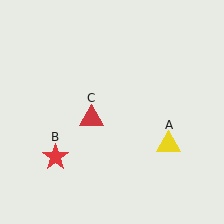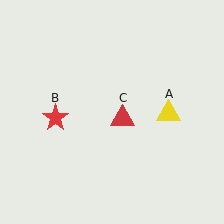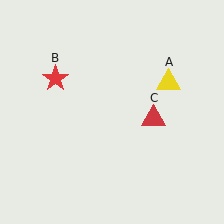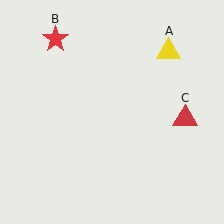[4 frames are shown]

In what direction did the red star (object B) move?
The red star (object B) moved up.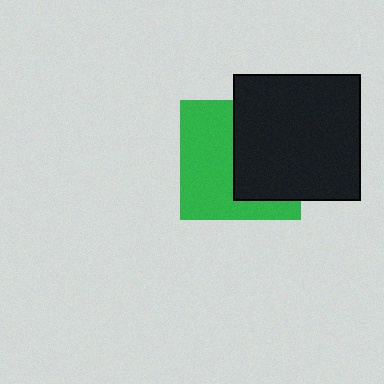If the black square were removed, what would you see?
You would see the complete green square.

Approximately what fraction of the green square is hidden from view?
Roughly 47% of the green square is hidden behind the black square.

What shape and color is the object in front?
The object in front is a black square.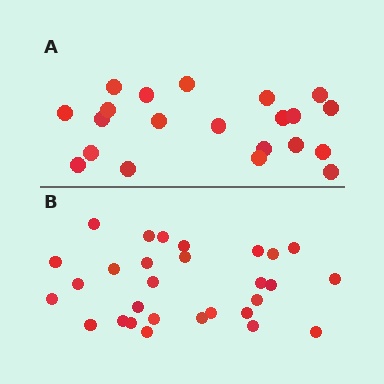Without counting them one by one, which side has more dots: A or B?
Region B (the bottom region) has more dots.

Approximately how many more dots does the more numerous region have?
Region B has roughly 8 or so more dots than region A.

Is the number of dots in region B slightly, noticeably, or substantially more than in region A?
Region B has noticeably more, but not dramatically so. The ratio is roughly 1.4 to 1.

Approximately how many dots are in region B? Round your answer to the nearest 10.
About 30 dots. (The exact count is 29, which rounds to 30.)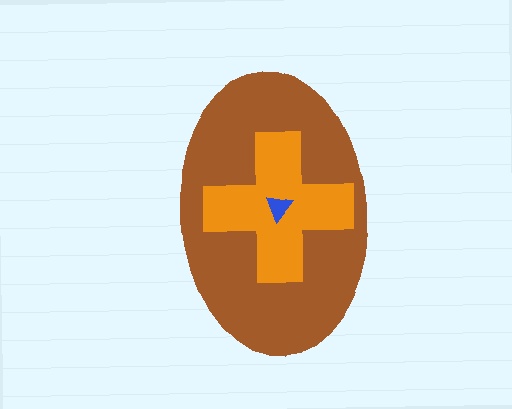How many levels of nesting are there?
3.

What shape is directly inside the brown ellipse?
The orange cross.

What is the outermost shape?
The brown ellipse.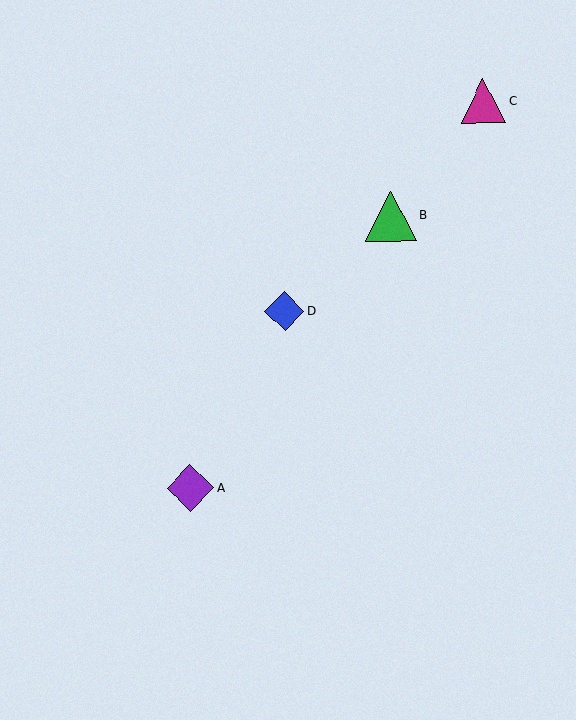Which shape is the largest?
The green triangle (labeled B) is the largest.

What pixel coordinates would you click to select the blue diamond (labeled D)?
Click at (285, 311) to select the blue diamond D.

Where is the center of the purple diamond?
The center of the purple diamond is at (190, 488).